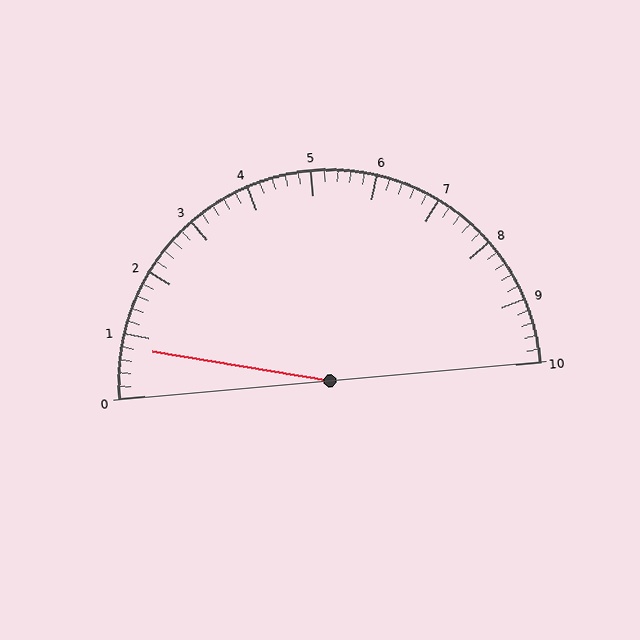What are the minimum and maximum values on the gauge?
The gauge ranges from 0 to 10.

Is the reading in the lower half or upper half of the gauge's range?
The reading is in the lower half of the range (0 to 10).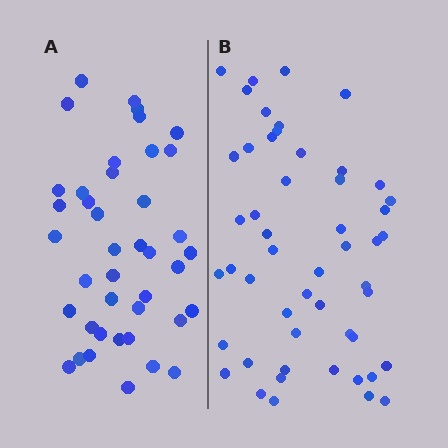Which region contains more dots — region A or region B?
Region B (the right region) has more dots.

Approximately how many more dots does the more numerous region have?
Region B has roughly 10 or so more dots than region A.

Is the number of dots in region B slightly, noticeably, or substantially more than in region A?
Region B has only slightly more — the two regions are fairly close. The ratio is roughly 1.2 to 1.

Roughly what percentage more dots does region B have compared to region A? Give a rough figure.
About 25% more.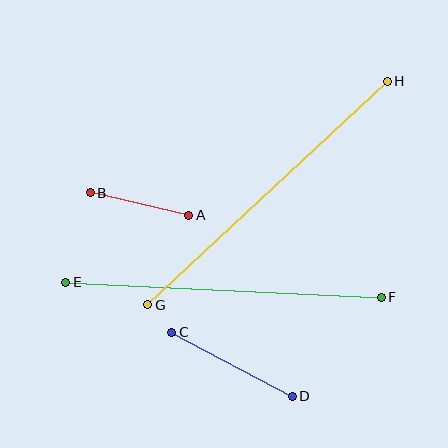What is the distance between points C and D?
The distance is approximately 137 pixels.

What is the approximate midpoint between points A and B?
The midpoint is at approximately (140, 204) pixels.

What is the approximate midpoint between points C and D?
The midpoint is at approximately (232, 364) pixels.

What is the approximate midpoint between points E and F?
The midpoint is at approximately (224, 290) pixels.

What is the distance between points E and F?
The distance is approximately 315 pixels.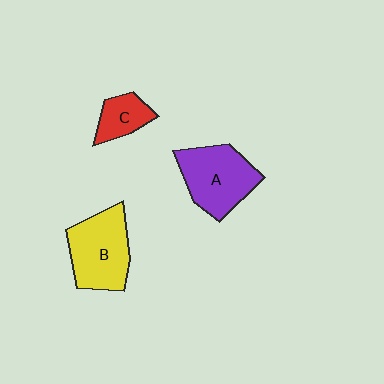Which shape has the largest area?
Shape B (yellow).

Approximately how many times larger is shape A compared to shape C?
Approximately 2.1 times.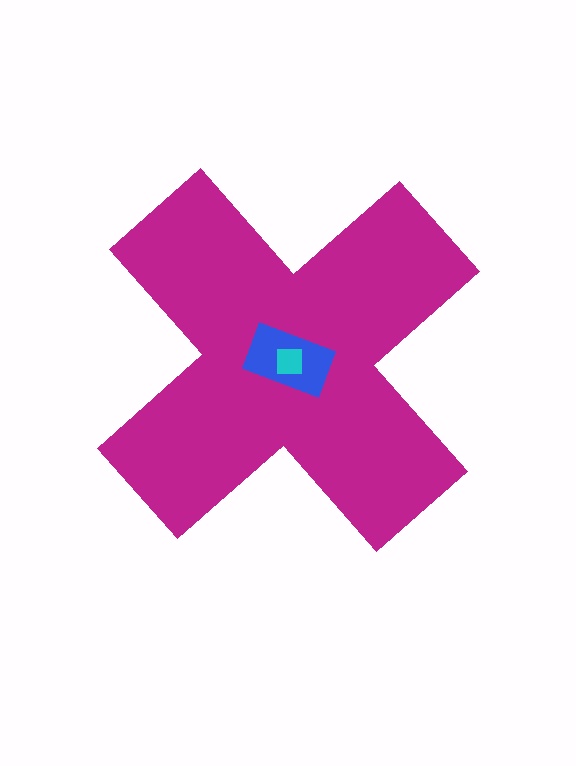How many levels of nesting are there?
3.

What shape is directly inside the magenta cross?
The blue rectangle.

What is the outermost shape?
The magenta cross.